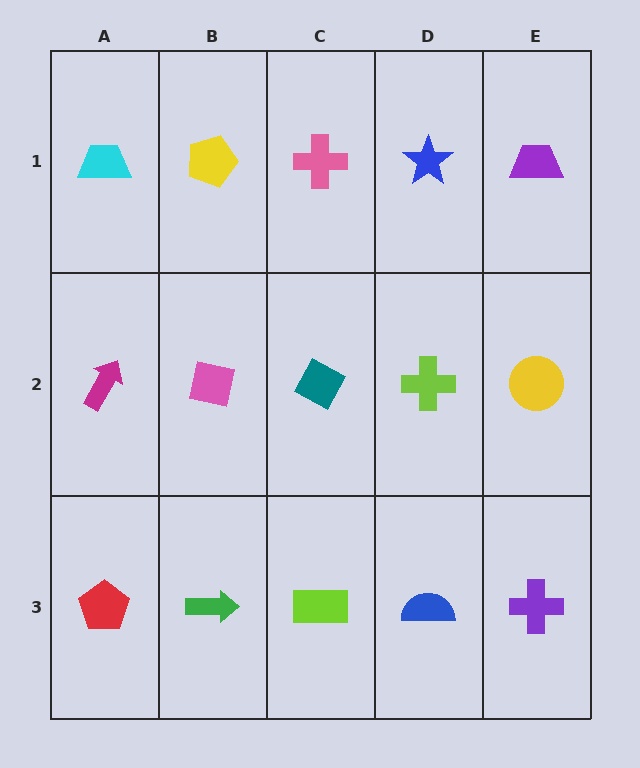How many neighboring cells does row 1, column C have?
3.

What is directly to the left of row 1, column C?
A yellow pentagon.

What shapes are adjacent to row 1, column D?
A lime cross (row 2, column D), a pink cross (row 1, column C), a purple trapezoid (row 1, column E).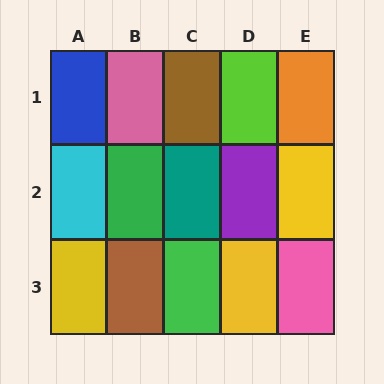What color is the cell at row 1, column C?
Brown.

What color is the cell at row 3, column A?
Yellow.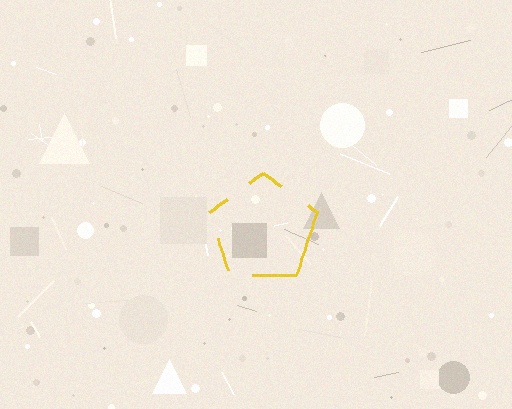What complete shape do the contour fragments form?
The contour fragments form a pentagon.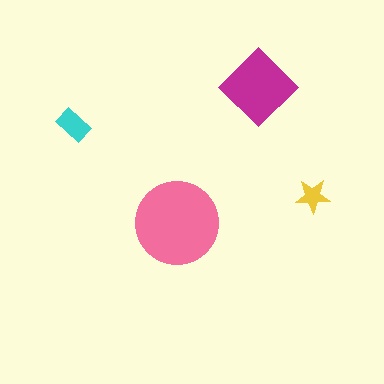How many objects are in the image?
There are 4 objects in the image.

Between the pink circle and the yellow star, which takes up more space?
The pink circle.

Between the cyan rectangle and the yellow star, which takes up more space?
The cyan rectangle.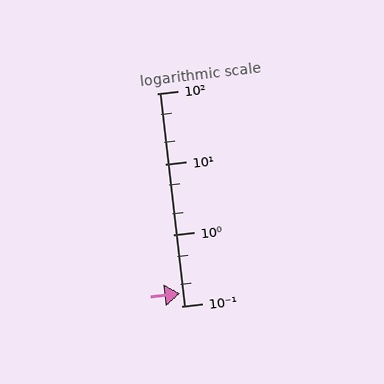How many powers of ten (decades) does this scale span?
The scale spans 3 decades, from 0.1 to 100.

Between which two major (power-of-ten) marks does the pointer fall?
The pointer is between 0.1 and 1.